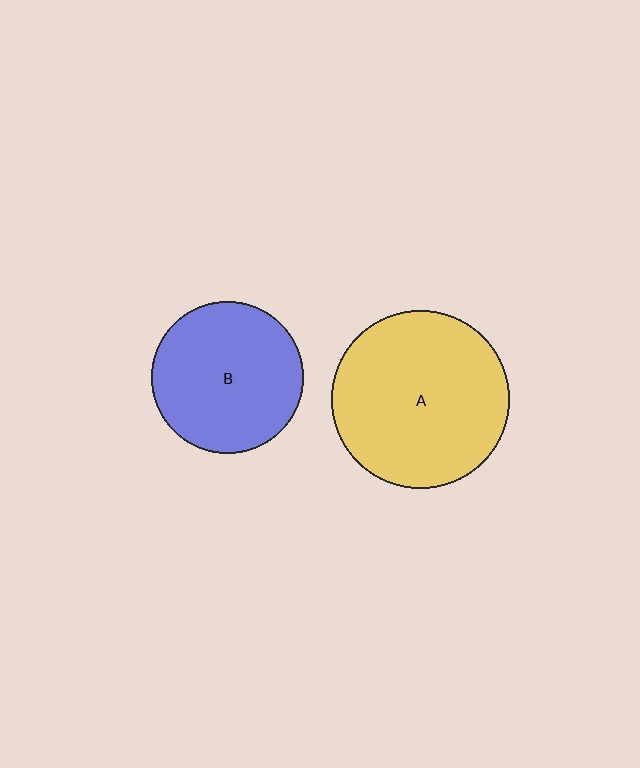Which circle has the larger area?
Circle A (yellow).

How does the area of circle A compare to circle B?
Approximately 1.4 times.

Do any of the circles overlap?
No, none of the circles overlap.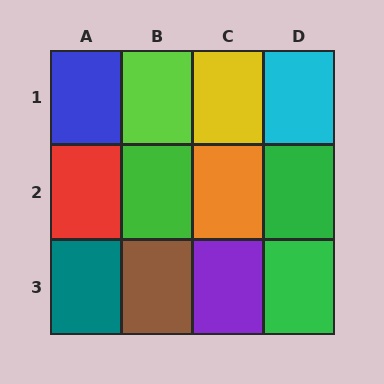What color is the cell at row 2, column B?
Green.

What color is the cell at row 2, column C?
Orange.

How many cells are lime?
1 cell is lime.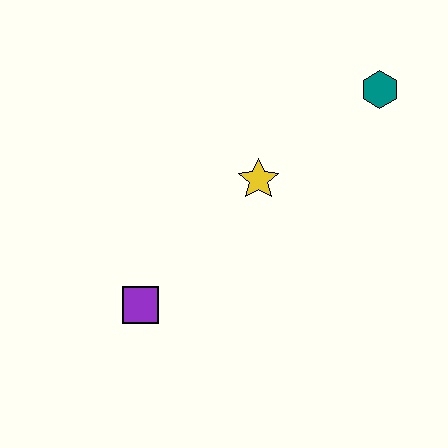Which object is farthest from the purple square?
The teal hexagon is farthest from the purple square.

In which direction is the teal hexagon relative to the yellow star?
The teal hexagon is to the right of the yellow star.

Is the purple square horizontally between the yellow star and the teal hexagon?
No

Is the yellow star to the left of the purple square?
No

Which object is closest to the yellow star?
The teal hexagon is closest to the yellow star.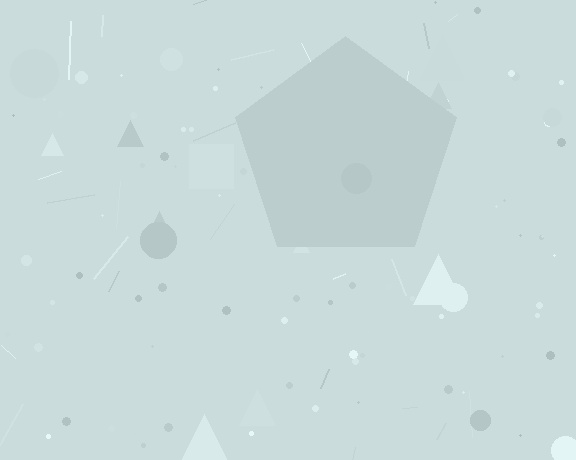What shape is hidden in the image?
A pentagon is hidden in the image.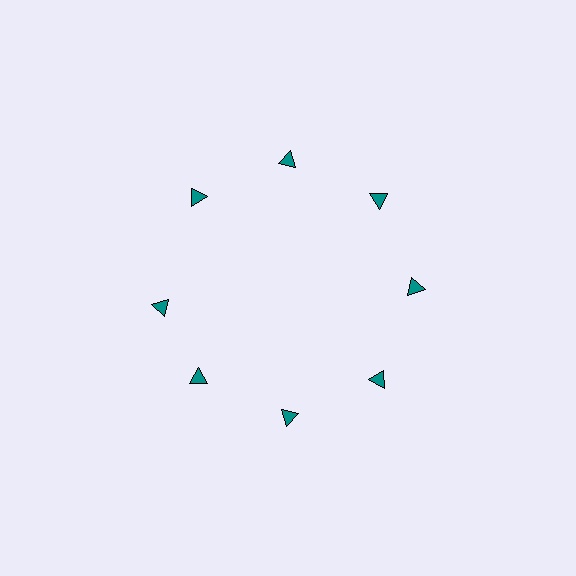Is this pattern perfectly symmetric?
No. The 8 teal triangles are arranged in a ring, but one element near the 9 o'clock position is rotated out of alignment along the ring, breaking the 8-fold rotational symmetry.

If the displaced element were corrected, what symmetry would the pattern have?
It would have 8-fold rotational symmetry — the pattern would map onto itself every 45 degrees.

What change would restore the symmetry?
The symmetry would be restored by rotating it back into even spacing with its neighbors so that all 8 triangles sit at equal angles and equal distance from the center.